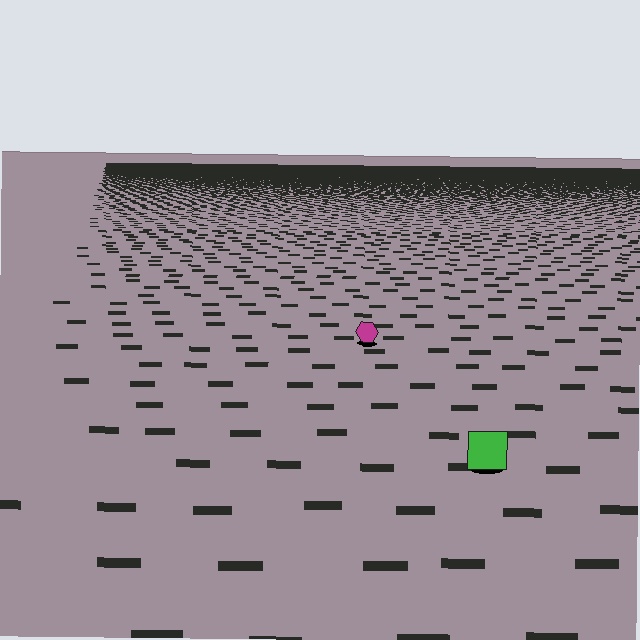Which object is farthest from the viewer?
The magenta hexagon is farthest from the viewer. It appears smaller and the ground texture around it is denser.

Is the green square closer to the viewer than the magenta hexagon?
Yes. The green square is closer — you can tell from the texture gradient: the ground texture is coarser near it.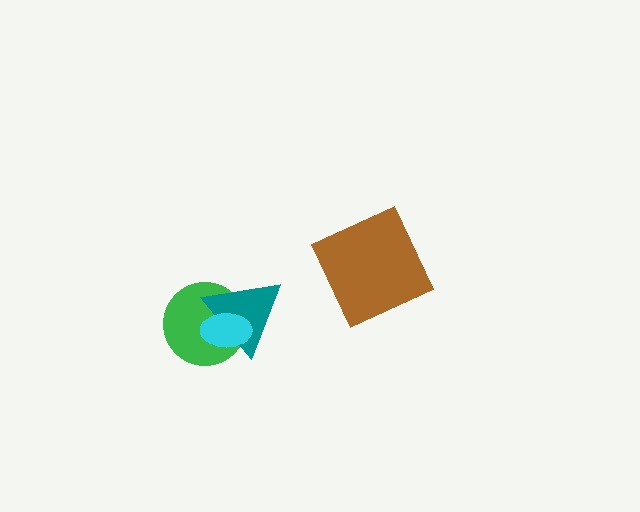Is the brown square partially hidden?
No, no other shape covers it.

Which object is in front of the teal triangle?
The cyan ellipse is in front of the teal triangle.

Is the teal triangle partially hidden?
Yes, it is partially covered by another shape.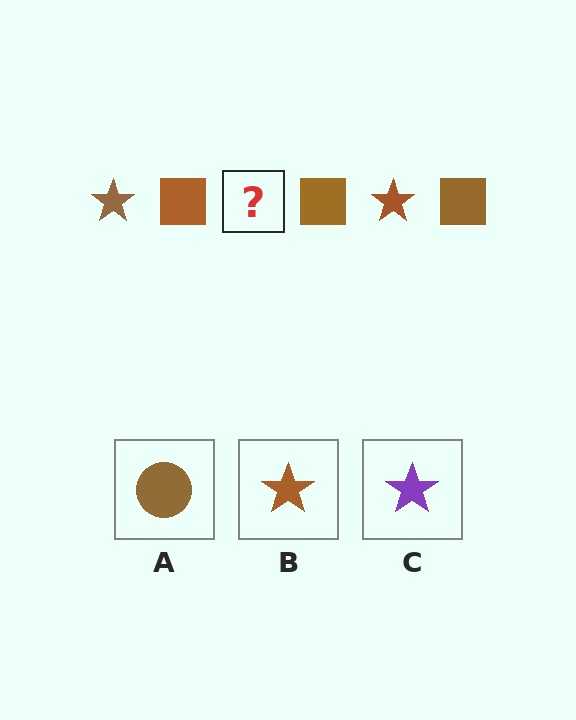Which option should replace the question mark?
Option B.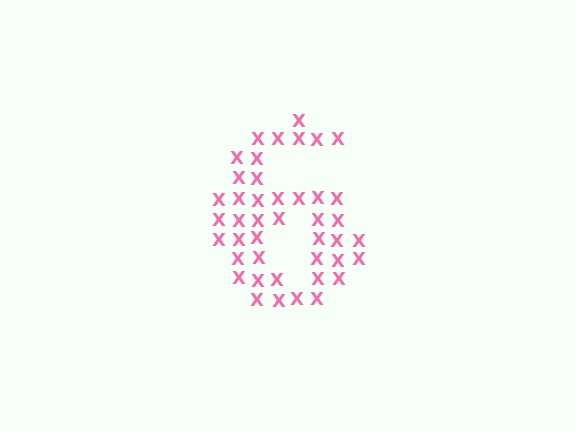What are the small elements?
The small elements are letter X's.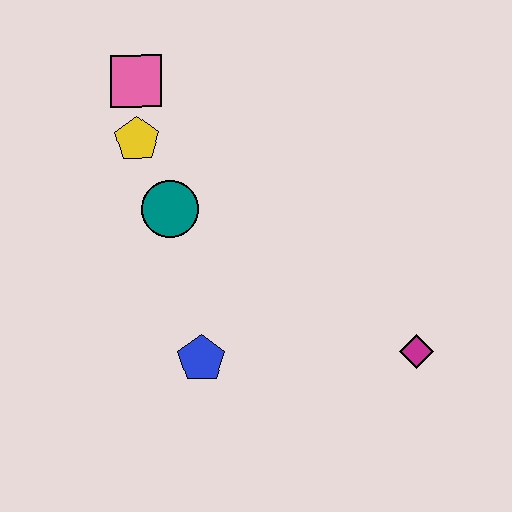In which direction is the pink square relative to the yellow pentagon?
The pink square is above the yellow pentagon.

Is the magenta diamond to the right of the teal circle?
Yes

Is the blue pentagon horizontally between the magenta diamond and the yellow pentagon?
Yes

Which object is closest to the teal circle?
The yellow pentagon is closest to the teal circle.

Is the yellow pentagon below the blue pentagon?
No